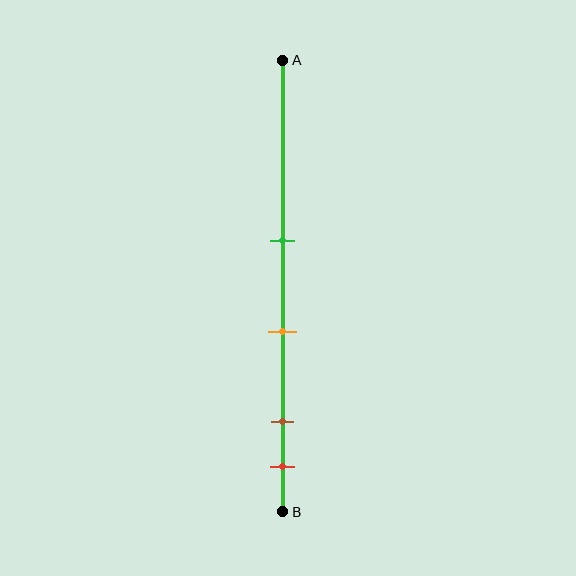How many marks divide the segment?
There are 4 marks dividing the segment.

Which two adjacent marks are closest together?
The brown and red marks are the closest adjacent pair.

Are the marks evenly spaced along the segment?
No, the marks are not evenly spaced.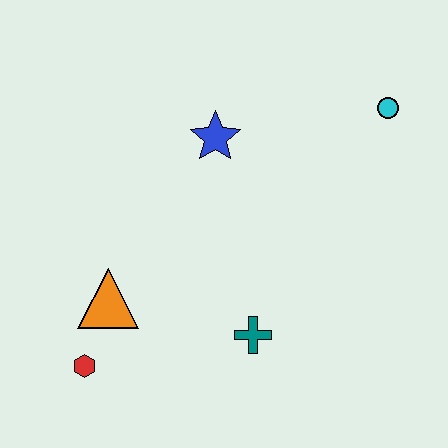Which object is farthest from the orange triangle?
The cyan circle is farthest from the orange triangle.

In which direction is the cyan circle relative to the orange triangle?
The cyan circle is to the right of the orange triangle.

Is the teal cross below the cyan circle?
Yes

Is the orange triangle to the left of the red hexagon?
No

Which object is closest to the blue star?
The cyan circle is closest to the blue star.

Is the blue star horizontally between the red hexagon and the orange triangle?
No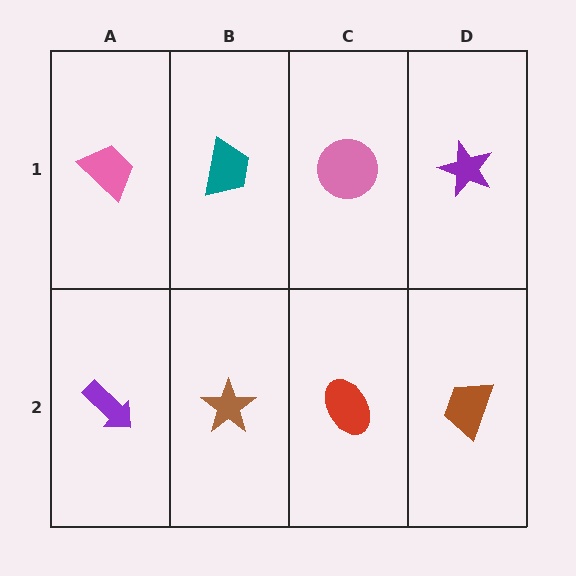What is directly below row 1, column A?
A purple arrow.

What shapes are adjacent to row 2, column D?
A purple star (row 1, column D), a red ellipse (row 2, column C).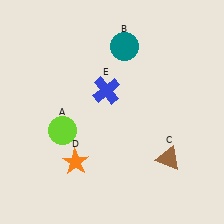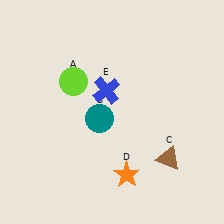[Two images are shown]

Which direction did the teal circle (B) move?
The teal circle (B) moved down.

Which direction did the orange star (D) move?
The orange star (D) moved right.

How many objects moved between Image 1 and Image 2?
3 objects moved between the two images.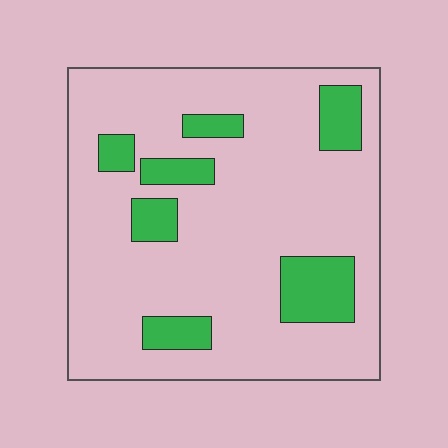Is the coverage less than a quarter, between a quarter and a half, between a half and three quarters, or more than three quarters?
Less than a quarter.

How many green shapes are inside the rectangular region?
7.